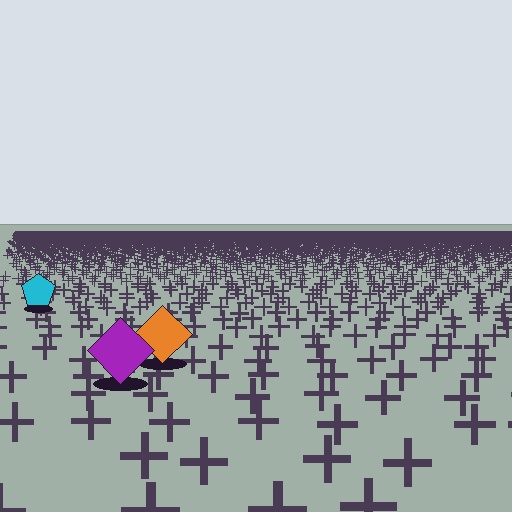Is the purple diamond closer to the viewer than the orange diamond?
Yes. The purple diamond is closer — you can tell from the texture gradient: the ground texture is coarser near it.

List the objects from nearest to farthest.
From nearest to farthest: the purple diamond, the orange diamond, the cyan pentagon.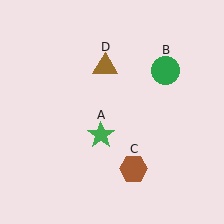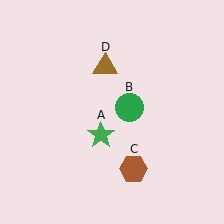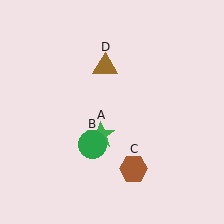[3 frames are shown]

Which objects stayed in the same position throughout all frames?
Green star (object A) and brown hexagon (object C) and brown triangle (object D) remained stationary.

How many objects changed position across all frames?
1 object changed position: green circle (object B).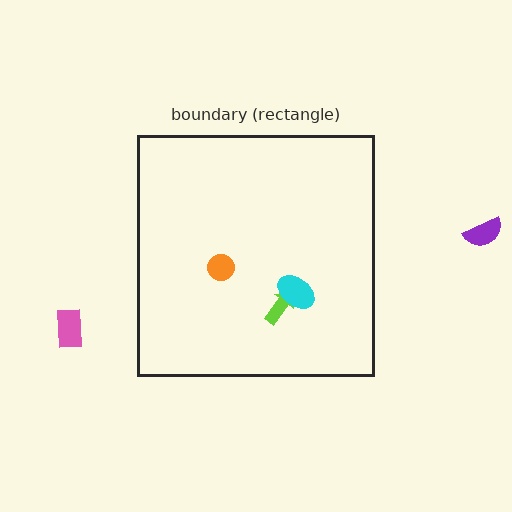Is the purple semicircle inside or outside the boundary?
Outside.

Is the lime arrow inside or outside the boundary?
Inside.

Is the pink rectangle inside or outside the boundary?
Outside.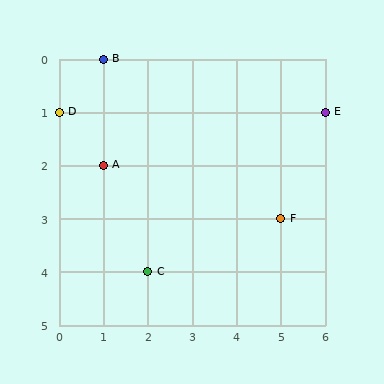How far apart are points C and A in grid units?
Points C and A are 1 column and 2 rows apart (about 2.2 grid units diagonally).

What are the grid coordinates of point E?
Point E is at grid coordinates (6, 1).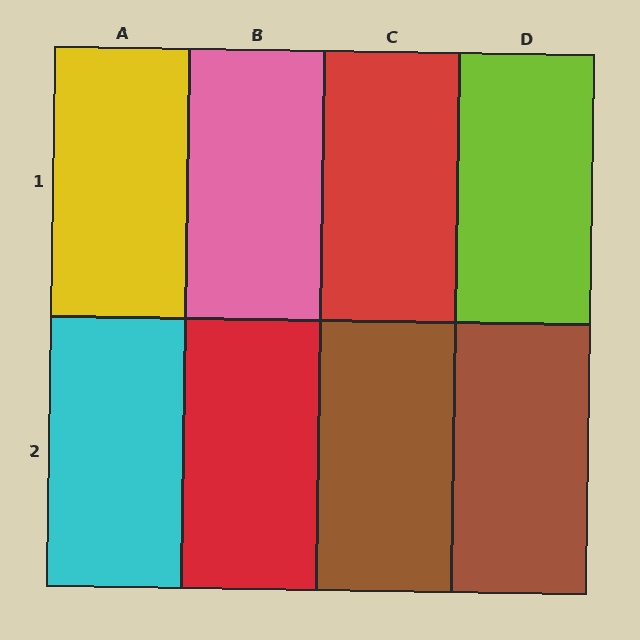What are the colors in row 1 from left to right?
Yellow, pink, red, lime.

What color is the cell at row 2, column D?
Brown.